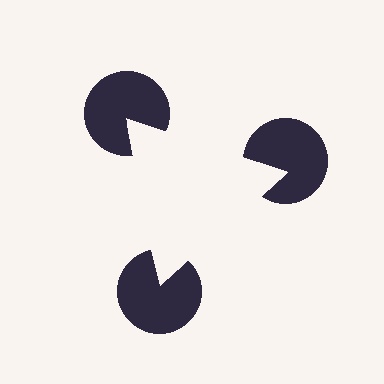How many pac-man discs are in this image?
There are 3 — one at each vertex of the illusory triangle.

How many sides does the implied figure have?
3 sides.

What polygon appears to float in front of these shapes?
An illusory triangle — its edges are inferred from the aligned wedge cuts in the pac-man discs, not physically drawn.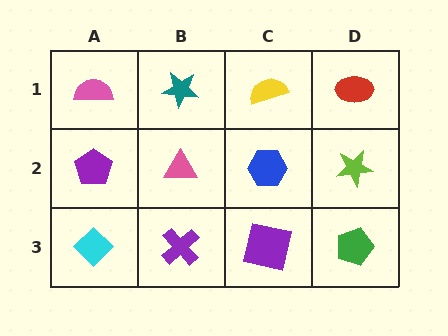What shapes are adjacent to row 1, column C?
A blue hexagon (row 2, column C), a teal star (row 1, column B), a red ellipse (row 1, column D).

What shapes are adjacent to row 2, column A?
A pink semicircle (row 1, column A), a cyan diamond (row 3, column A), a pink triangle (row 2, column B).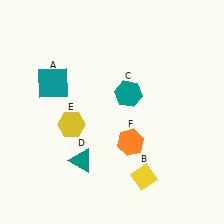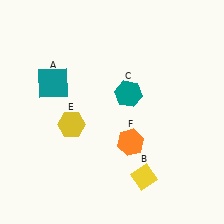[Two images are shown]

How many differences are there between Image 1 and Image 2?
There is 1 difference between the two images.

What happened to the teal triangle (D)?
The teal triangle (D) was removed in Image 2. It was in the bottom-left area of Image 1.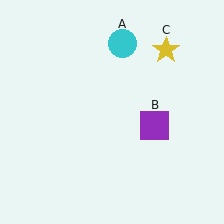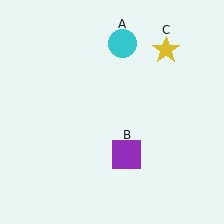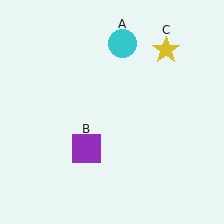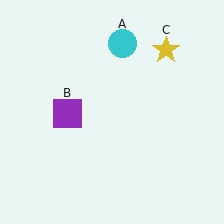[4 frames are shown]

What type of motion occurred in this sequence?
The purple square (object B) rotated clockwise around the center of the scene.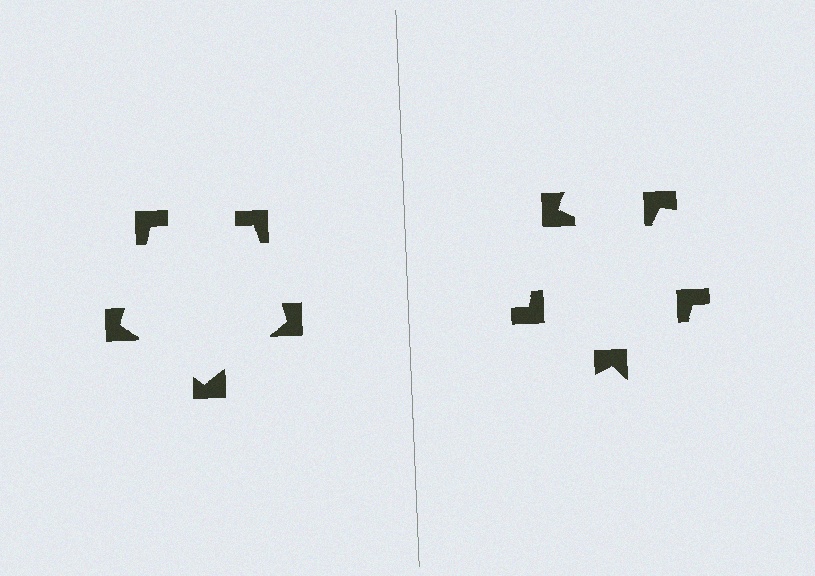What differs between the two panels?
The notched squares are positioned identically on both sides; only the wedge orientations differ. On the left they align to a pentagon; on the right they are misaligned.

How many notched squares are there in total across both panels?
10 — 5 on each side.